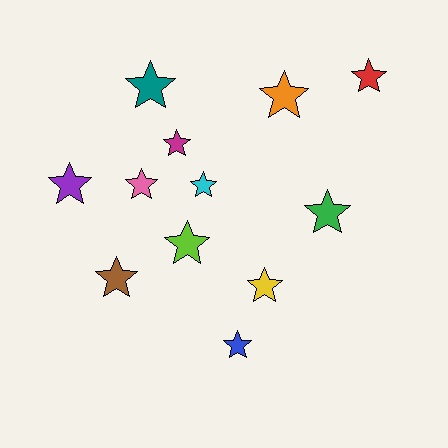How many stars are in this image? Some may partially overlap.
There are 12 stars.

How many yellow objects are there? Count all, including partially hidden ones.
There is 1 yellow object.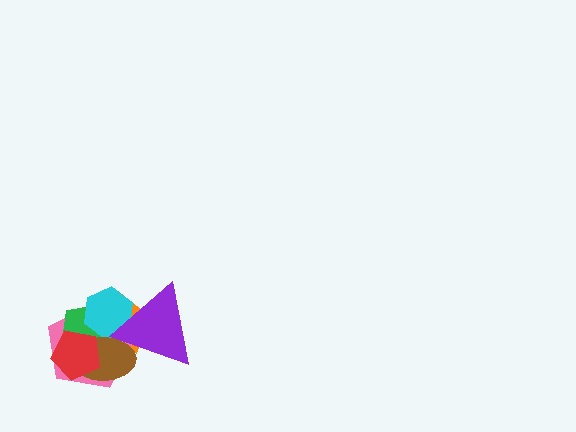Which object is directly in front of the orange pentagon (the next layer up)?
The pink pentagon is directly in front of the orange pentagon.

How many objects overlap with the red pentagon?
4 objects overlap with the red pentagon.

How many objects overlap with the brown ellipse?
6 objects overlap with the brown ellipse.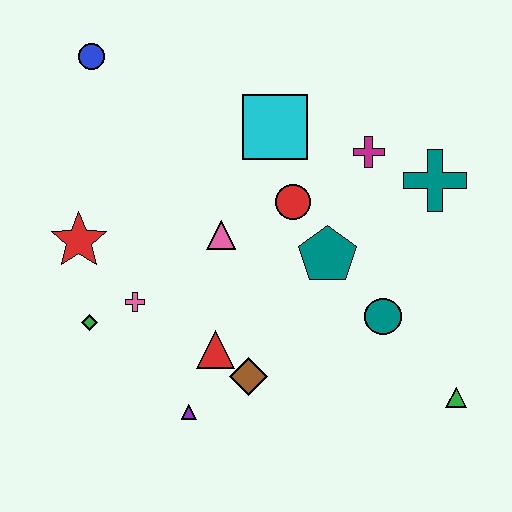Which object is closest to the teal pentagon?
The red circle is closest to the teal pentagon.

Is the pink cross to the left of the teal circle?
Yes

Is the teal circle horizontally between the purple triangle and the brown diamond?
No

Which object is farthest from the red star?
The green triangle is farthest from the red star.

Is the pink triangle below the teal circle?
No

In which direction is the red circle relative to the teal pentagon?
The red circle is above the teal pentagon.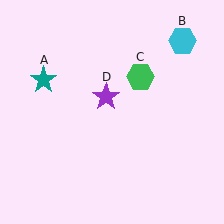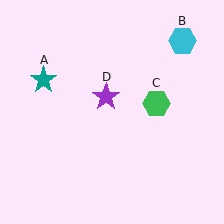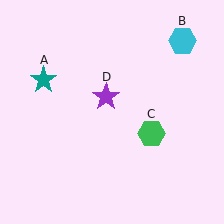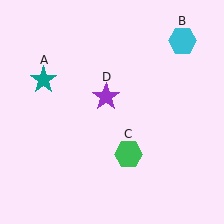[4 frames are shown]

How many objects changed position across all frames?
1 object changed position: green hexagon (object C).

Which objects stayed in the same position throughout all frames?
Teal star (object A) and cyan hexagon (object B) and purple star (object D) remained stationary.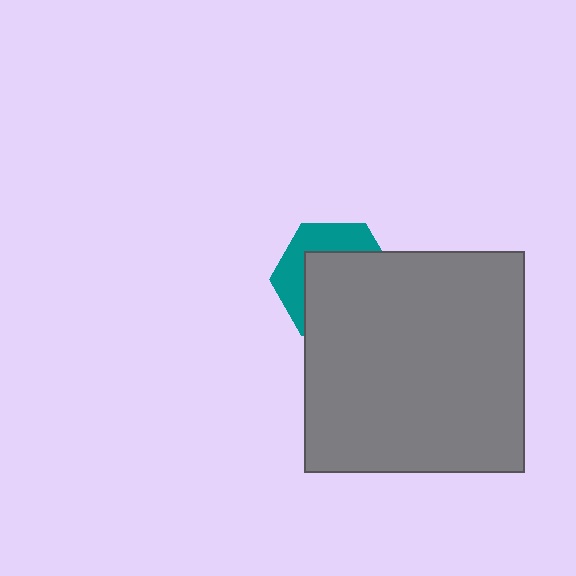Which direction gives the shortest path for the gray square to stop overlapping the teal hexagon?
Moving toward the lower-right gives the shortest separation.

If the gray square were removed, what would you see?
You would see the complete teal hexagon.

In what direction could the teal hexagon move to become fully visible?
The teal hexagon could move toward the upper-left. That would shift it out from behind the gray square entirely.